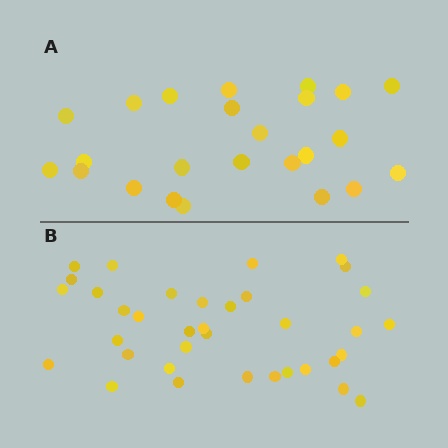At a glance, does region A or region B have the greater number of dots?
Region B (the bottom region) has more dots.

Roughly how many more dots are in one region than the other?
Region B has roughly 12 or so more dots than region A.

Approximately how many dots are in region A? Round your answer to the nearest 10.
About 20 dots. (The exact count is 24, which rounds to 20.)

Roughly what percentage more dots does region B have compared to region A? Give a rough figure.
About 50% more.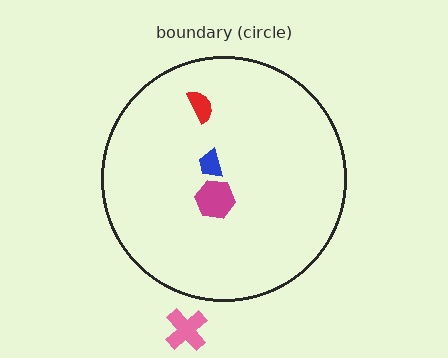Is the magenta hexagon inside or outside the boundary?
Inside.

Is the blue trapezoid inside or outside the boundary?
Inside.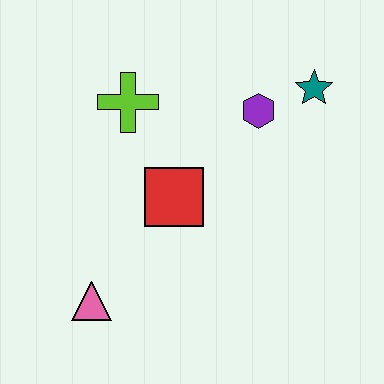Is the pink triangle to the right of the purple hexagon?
No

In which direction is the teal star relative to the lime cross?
The teal star is to the right of the lime cross.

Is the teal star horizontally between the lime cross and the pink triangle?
No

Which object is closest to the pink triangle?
The red square is closest to the pink triangle.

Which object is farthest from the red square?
The teal star is farthest from the red square.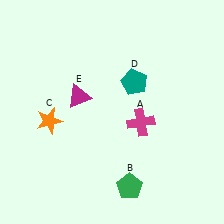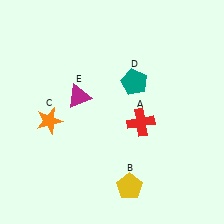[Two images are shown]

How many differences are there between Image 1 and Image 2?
There are 2 differences between the two images.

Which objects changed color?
A changed from magenta to red. B changed from green to yellow.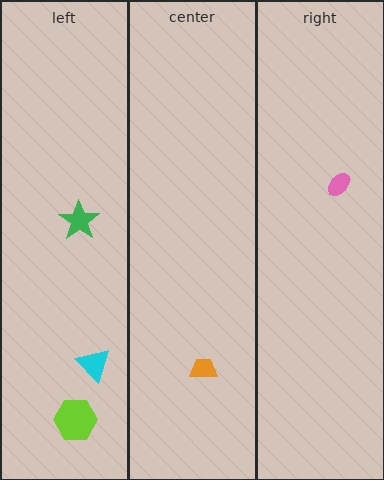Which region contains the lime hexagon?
The left region.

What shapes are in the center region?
The orange trapezoid.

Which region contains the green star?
The left region.